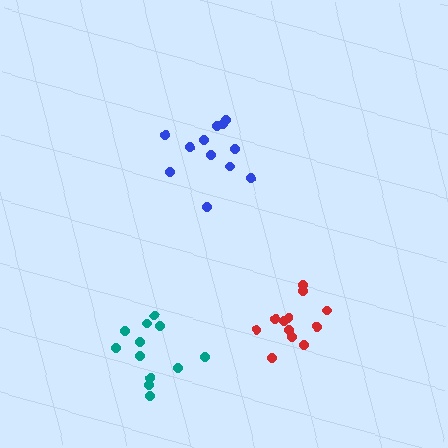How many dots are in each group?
Group 1: 12 dots, Group 2: 12 dots, Group 3: 12 dots (36 total).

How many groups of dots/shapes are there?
There are 3 groups.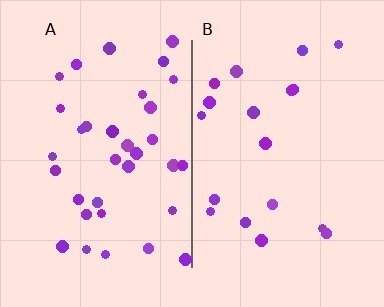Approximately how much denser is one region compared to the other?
Approximately 1.8× — region A over region B.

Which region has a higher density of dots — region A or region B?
A (the left).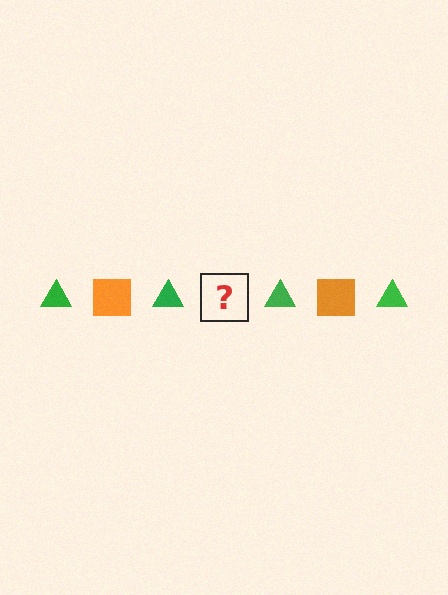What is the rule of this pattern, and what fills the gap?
The rule is that the pattern alternates between green triangle and orange square. The gap should be filled with an orange square.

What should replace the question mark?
The question mark should be replaced with an orange square.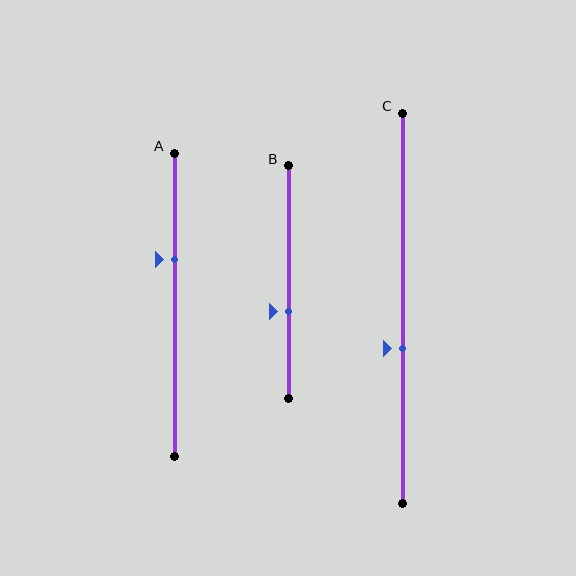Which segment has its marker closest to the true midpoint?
Segment C has its marker closest to the true midpoint.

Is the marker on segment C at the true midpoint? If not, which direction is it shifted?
No, the marker on segment C is shifted downward by about 10% of the segment length.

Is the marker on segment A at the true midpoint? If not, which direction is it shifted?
No, the marker on segment A is shifted upward by about 15% of the segment length.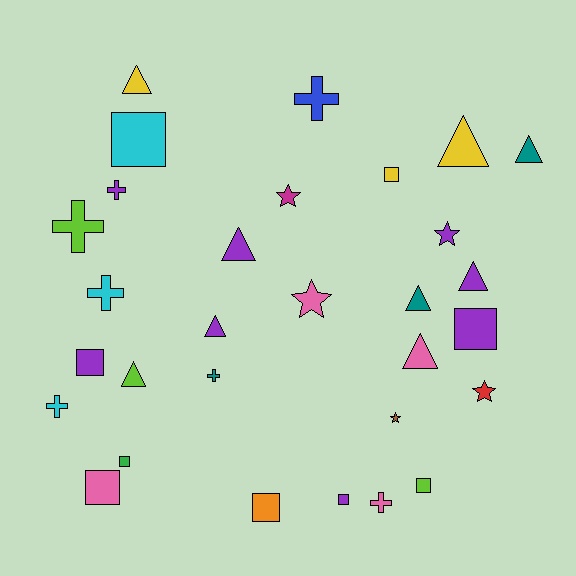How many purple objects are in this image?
There are 8 purple objects.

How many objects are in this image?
There are 30 objects.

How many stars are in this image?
There are 5 stars.